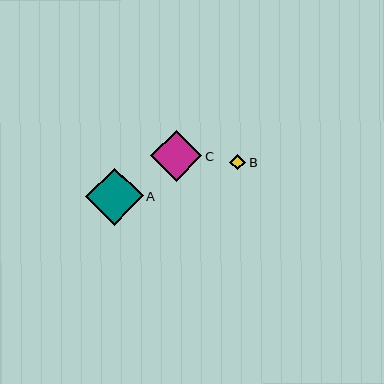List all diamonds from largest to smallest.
From largest to smallest: A, C, B.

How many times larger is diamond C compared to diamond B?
Diamond C is approximately 3.2 times the size of diamond B.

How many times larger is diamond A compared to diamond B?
Diamond A is approximately 3.6 times the size of diamond B.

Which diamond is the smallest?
Diamond B is the smallest with a size of approximately 16 pixels.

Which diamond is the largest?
Diamond A is the largest with a size of approximately 57 pixels.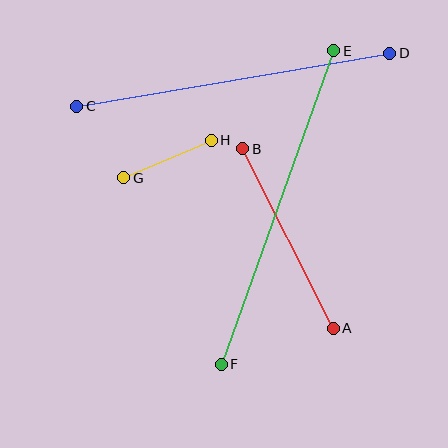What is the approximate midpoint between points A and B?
The midpoint is at approximately (288, 238) pixels.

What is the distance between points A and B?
The distance is approximately 201 pixels.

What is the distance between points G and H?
The distance is approximately 95 pixels.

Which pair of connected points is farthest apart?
Points E and F are farthest apart.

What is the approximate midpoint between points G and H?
The midpoint is at approximately (168, 159) pixels.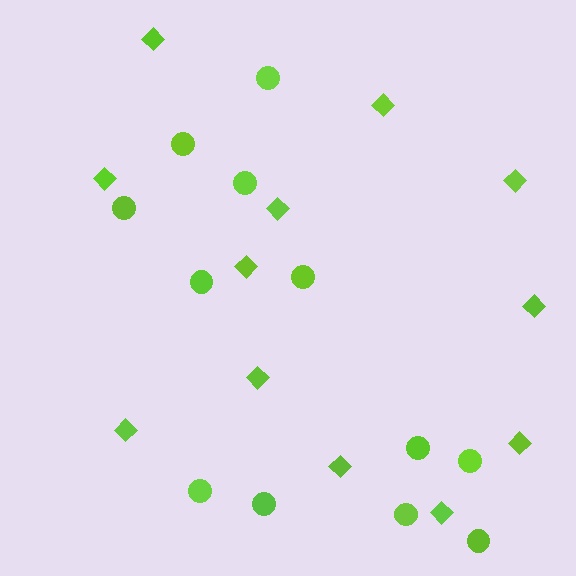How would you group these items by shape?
There are 2 groups: one group of circles (12) and one group of diamonds (12).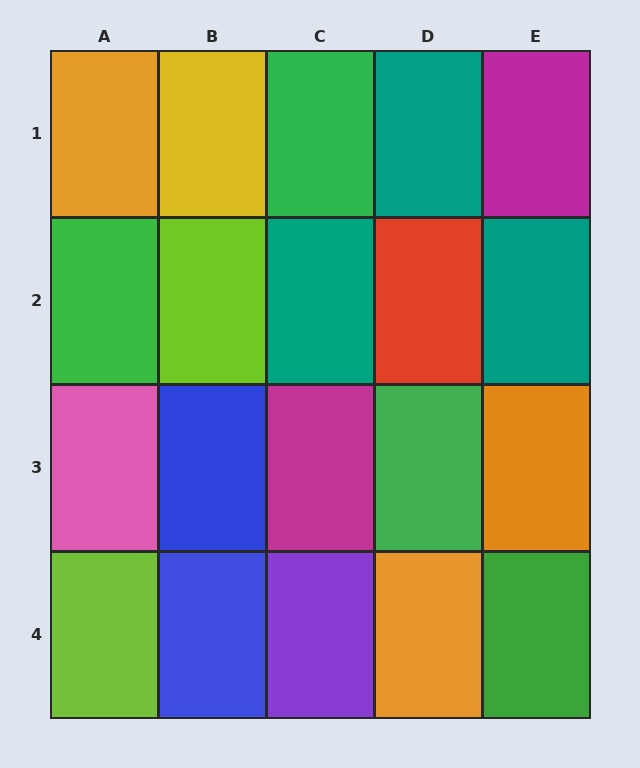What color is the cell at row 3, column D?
Green.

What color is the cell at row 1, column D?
Teal.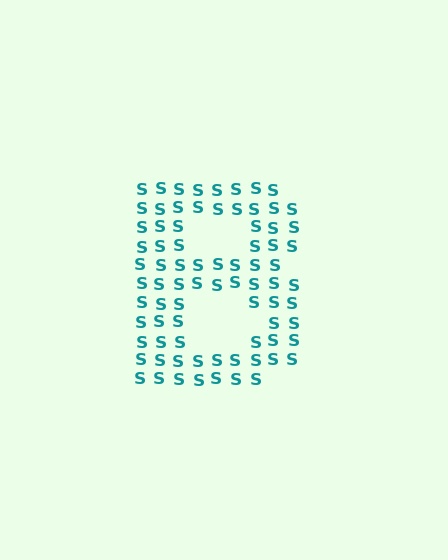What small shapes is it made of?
It is made of small letter S's.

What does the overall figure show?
The overall figure shows the letter B.